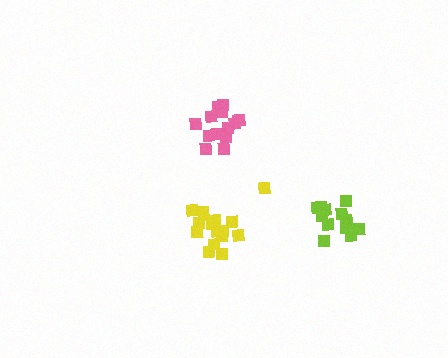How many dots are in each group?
Group 1: 13 dots, Group 2: 13 dots, Group 3: 16 dots (42 total).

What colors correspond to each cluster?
The clusters are colored: pink, lime, yellow.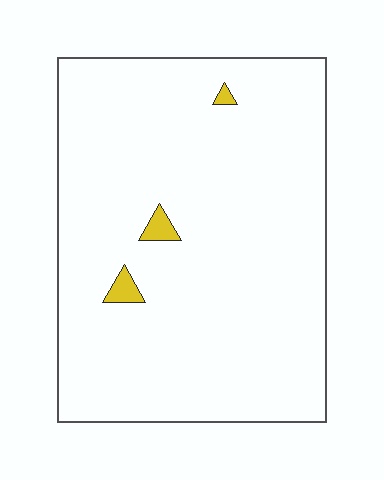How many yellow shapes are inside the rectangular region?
3.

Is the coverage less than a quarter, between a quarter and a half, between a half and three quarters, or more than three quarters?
Less than a quarter.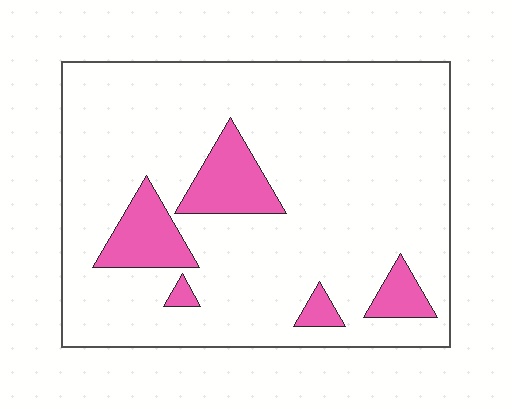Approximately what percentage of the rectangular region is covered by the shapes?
Approximately 15%.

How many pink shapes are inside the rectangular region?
5.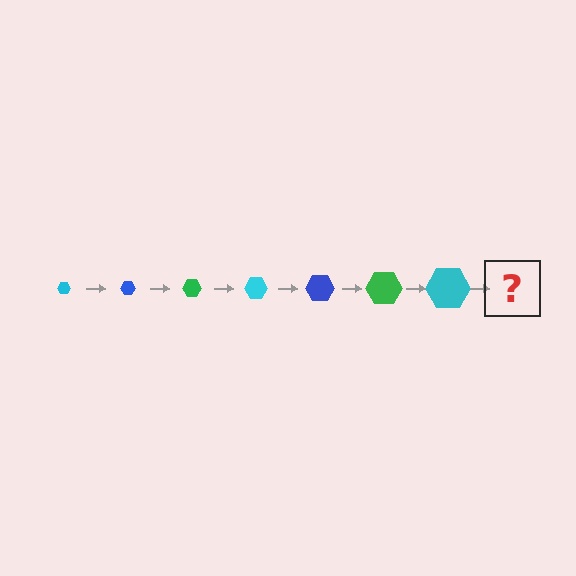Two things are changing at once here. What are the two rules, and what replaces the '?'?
The two rules are that the hexagon grows larger each step and the color cycles through cyan, blue, and green. The '?' should be a blue hexagon, larger than the previous one.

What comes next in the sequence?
The next element should be a blue hexagon, larger than the previous one.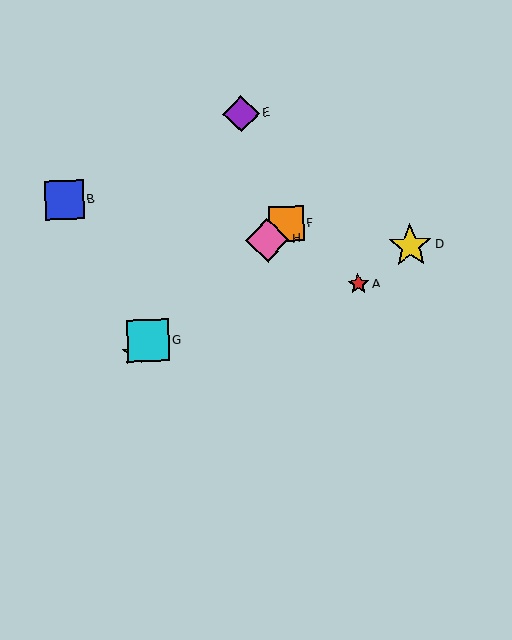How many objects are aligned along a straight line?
4 objects (C, F, G, H) are aligned along a straight line.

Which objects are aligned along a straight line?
Objects C, F, G, H are aligned along a straight line.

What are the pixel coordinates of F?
Object F is at (286, 224).